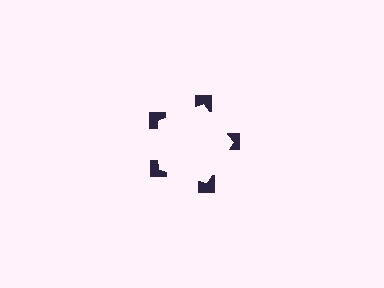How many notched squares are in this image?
There are 5 — one at each vertex of the illusory pentagon.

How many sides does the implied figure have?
5 sides.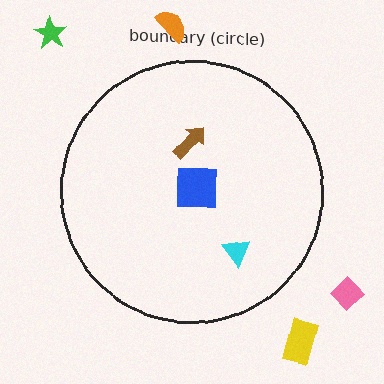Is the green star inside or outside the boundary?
Outside.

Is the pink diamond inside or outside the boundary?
Outside.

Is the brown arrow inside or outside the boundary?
Inside.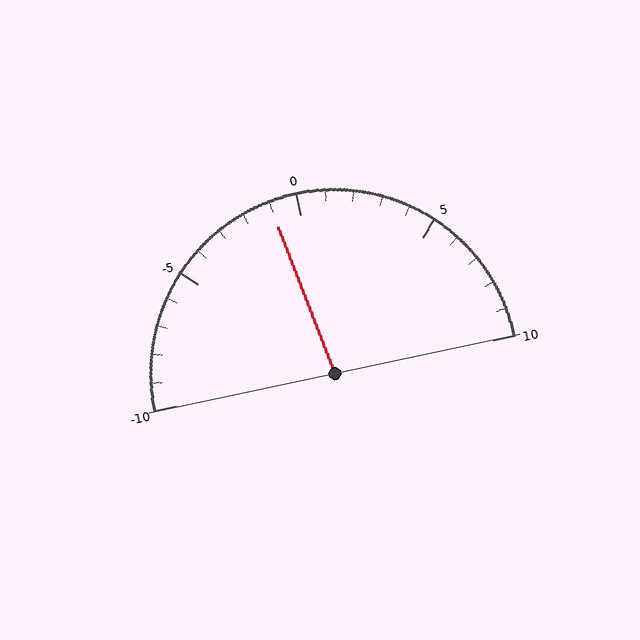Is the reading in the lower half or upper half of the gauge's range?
The reading is in the lower half of the range (-10 to 10).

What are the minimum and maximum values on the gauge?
The gauge ranges from -10 to 10.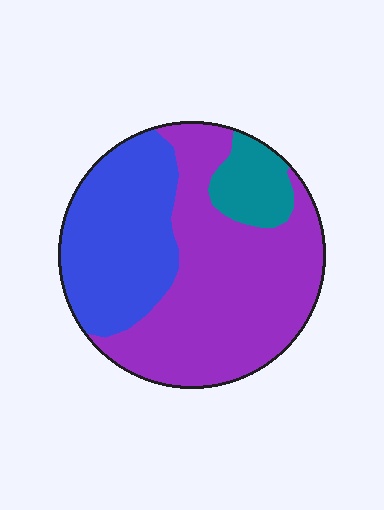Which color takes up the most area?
Purple, at roughly 55%.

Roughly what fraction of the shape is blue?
Blue takes up about one third (1/3) of the shape.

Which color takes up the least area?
Teal, at roughly 10%.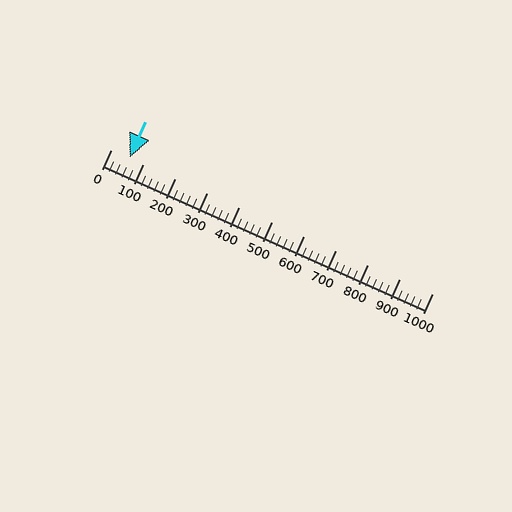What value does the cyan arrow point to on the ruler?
The cyan arrow points to approximately 59.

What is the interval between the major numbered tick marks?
The major tick marks are spaced 100 units apart.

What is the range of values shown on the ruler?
The ruler shows values from 0 to 1000.